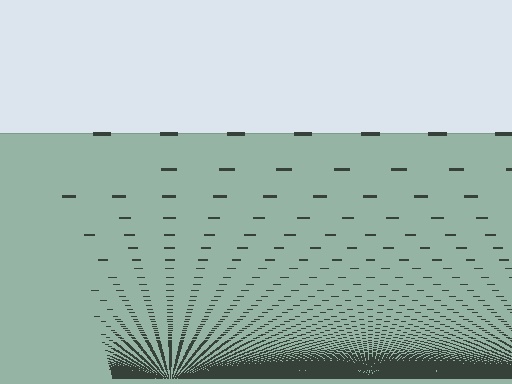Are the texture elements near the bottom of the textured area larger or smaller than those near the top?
Smaller. The gradient is inverted — elements near the bottom are smaller and denser.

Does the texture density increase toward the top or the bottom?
Density increases toward the bottom.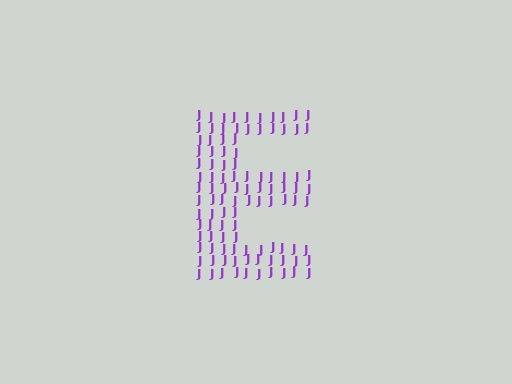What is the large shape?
The large shape is the letter E.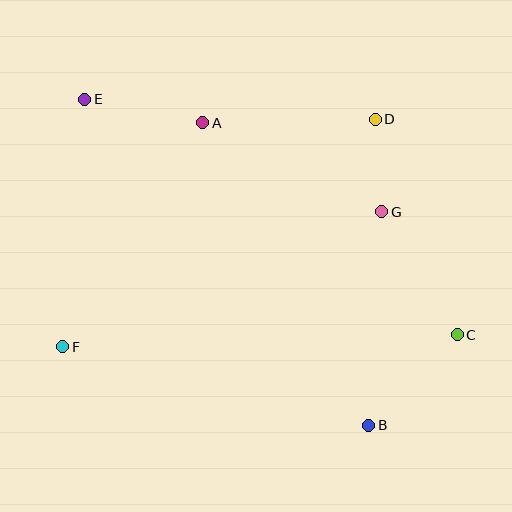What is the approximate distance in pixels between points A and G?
The distance between A and G is approximately 200 pixels.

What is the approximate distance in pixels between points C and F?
The distance between C and F is approximately 395 pixels.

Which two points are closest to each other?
Points D and G are closest to each other.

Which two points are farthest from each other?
Points C and E are farthest from each other.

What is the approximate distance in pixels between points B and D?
The distance between B and D is approximately 306 pixels.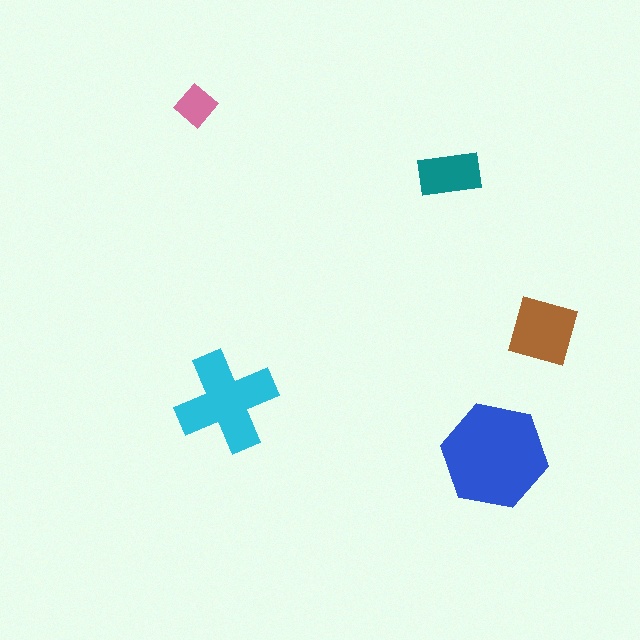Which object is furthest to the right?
The brown square is rightmost.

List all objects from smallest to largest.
The pink diamond, the teal rectangle, the brown square, the cyan cross, the blue hexagon.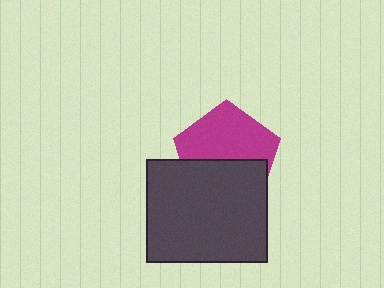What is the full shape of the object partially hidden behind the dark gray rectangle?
The partially hidden object is a magenta pentagon.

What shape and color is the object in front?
The object in front is a dark gray rectangle.